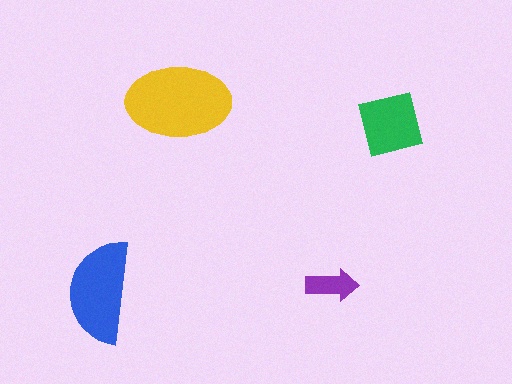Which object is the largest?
The yellow ellipse.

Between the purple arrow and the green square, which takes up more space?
The green square.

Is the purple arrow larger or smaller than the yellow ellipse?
Smaller.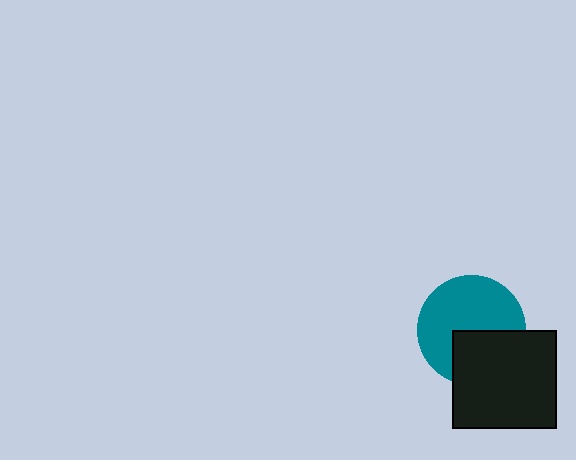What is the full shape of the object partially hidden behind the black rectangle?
The partially hidden object is a teal circle.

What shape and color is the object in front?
The object in front is a black rectangle.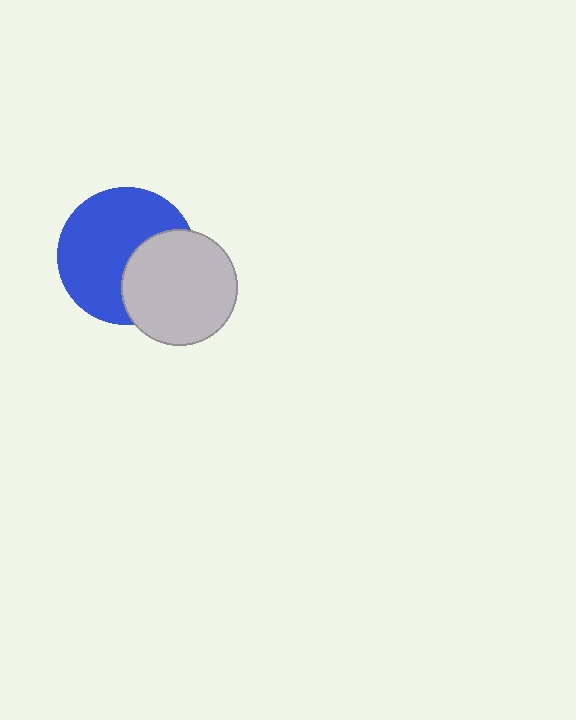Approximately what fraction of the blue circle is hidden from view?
Roughly 35% of the blue circle is hidden behind the light gray circle.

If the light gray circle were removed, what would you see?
You would see the complete blue circle.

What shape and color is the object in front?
The object in front is a light gray circle.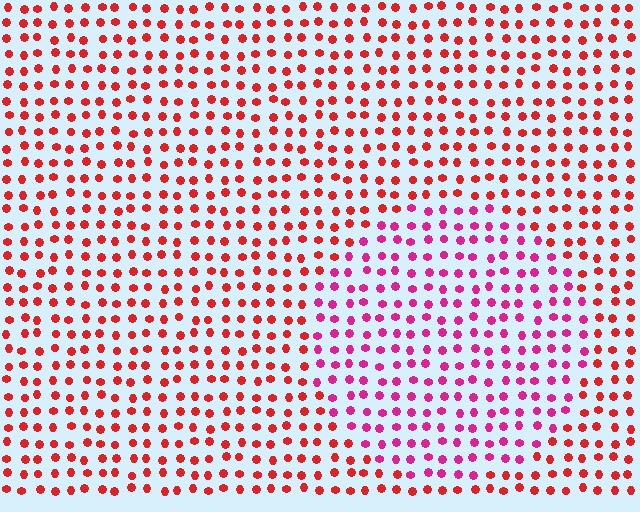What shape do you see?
I see a circle.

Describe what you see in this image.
The image is filled with small red elements in a uniform arrangement. A circle-shaped region is visible where the elements are tinted to a slightly different hue, forming a subtle color boundary.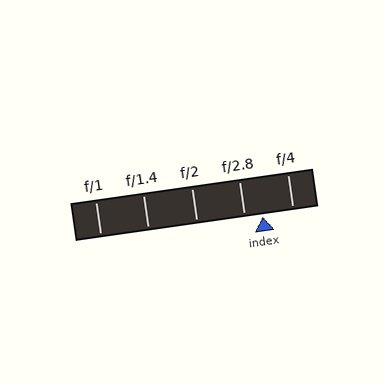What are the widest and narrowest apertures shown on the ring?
The widest aperture shown is f/1 and the narrowest is f/4.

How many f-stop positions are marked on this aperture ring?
There are 5 f-stop positions marked.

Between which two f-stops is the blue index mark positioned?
The index mark is between f/2.8 and f/4.